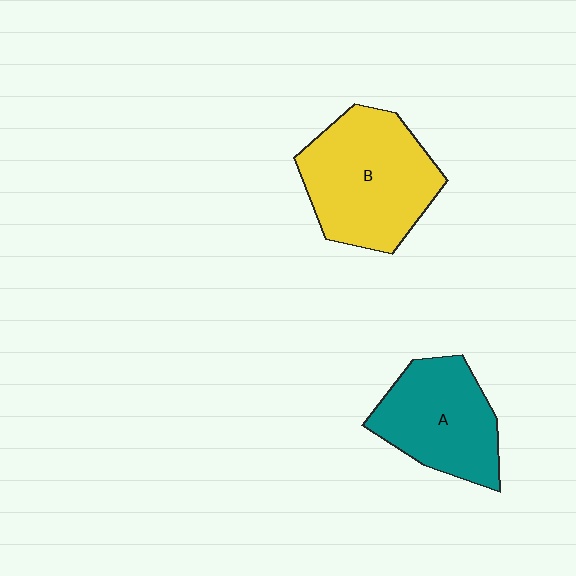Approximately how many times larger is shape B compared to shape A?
Approximately 1.3 times.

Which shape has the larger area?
Shape B (yellow).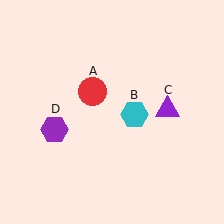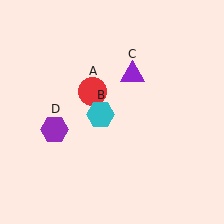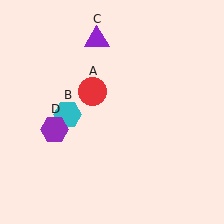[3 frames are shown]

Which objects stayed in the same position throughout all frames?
Red circle (object A) and purple hexagon (object D) remained stationary.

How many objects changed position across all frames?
2 objects changed position: cyan hexagon (object B), purple triangle (object C).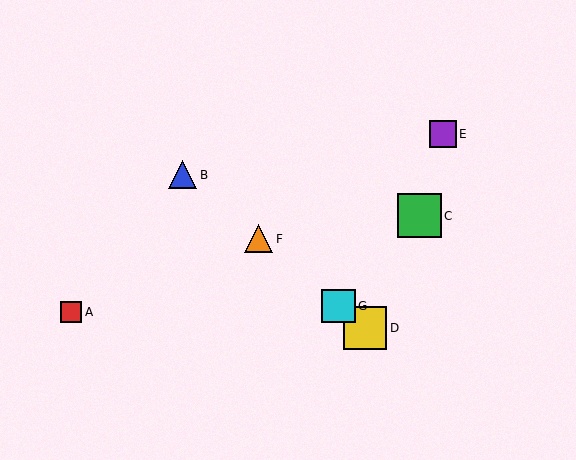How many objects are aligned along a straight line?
4 objects (B, D, F, G) are aligned along a straight line.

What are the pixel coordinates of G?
Object G is at (339, 306).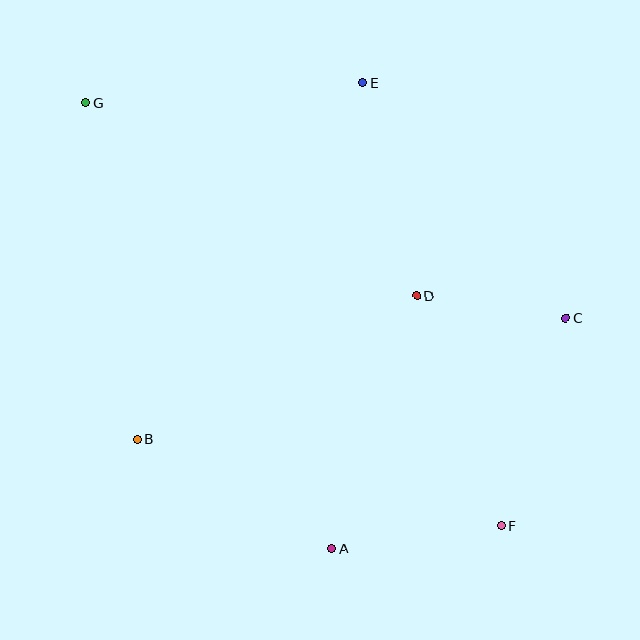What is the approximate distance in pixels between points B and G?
The distance between B and G is approximately 340 pixels.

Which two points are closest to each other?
Points C and D are closest to each other.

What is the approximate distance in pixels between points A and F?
The distance between A and F is approximately 171 pixels.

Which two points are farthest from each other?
Points F and G are farthest from each other.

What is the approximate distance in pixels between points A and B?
The distance between A and B is approximately 224 pixels.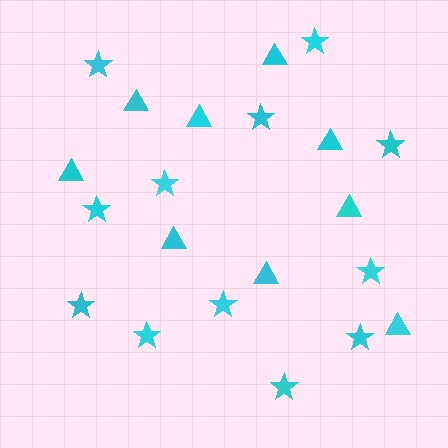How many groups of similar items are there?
There are 2 groups: one group of triangles (9) and one group of stars (12).